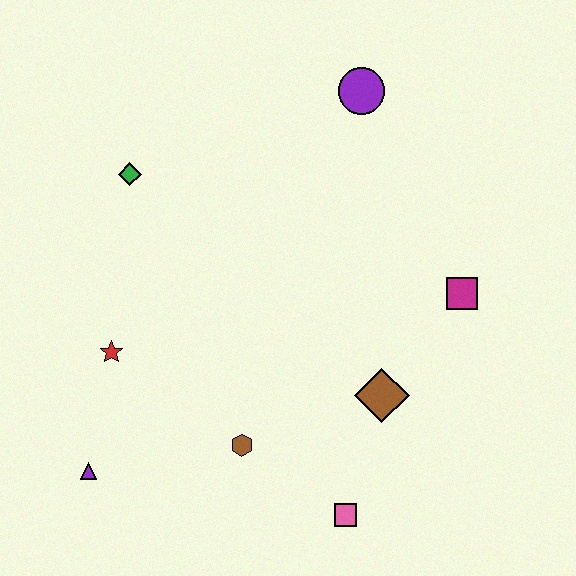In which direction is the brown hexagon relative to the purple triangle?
The brown hexagon is to the right of the purple triangle.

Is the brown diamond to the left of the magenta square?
Yes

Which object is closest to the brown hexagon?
The pink square is closest to the brown hexagon.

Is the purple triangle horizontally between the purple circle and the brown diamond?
No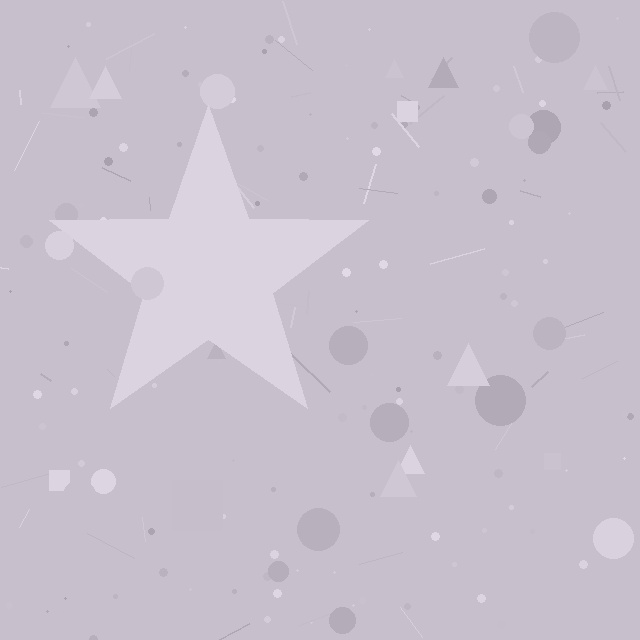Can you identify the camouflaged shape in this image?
The camouflaged shape is a star.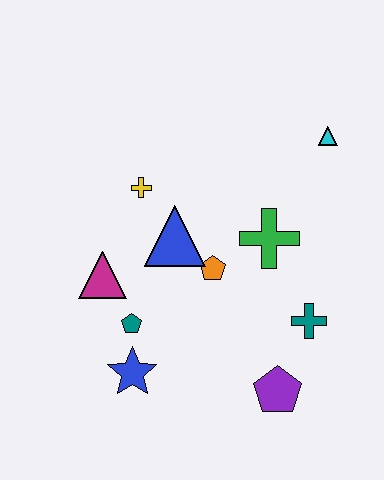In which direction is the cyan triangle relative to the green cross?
The cyan triangle is above the green cross.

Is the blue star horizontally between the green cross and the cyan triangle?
No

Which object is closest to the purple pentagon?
The teal cross is closest to the purple pentagon.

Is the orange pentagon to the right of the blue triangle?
Yes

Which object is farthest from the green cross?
The blue star is farthest from the green cross.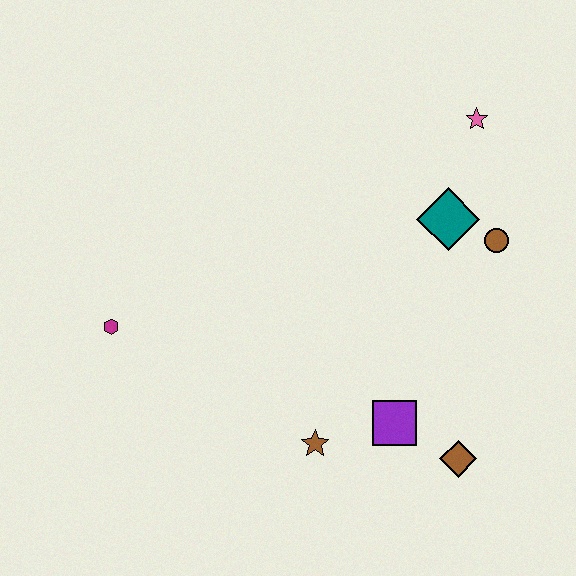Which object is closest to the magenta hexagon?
The brown star is closest to the magenta hexagon.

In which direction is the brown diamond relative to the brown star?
The brown diamond is to the right of the brown star.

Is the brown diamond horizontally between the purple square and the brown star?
No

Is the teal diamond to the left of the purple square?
No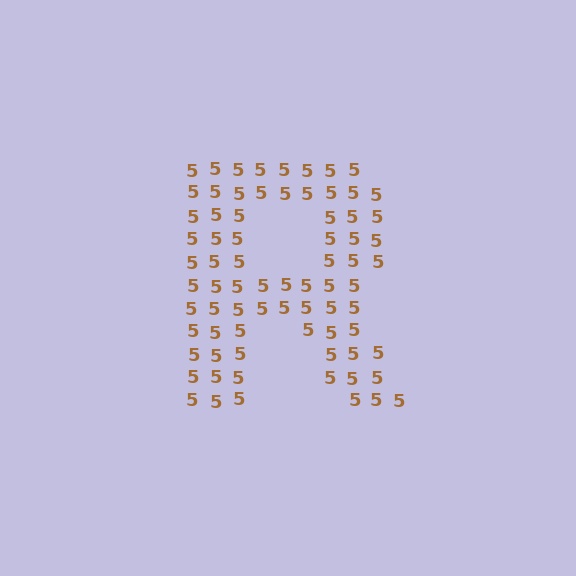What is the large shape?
The large shape is the letter R.